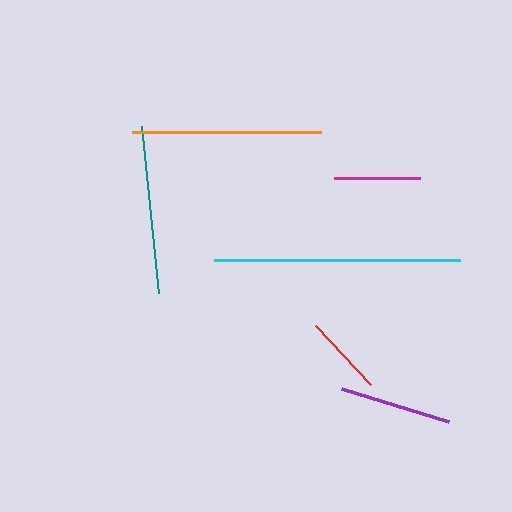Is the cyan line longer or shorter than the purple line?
The cyan line is longer than the purple line.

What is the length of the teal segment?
The teal segment is approximately 168 pixels long.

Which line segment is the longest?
The cyan line is the longest at approximately 245 pixels.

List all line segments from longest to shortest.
From longest to shortest: cyan, orange, teal, purple, magenta, red.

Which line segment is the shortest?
The red line is the shortest at approximately 81 pixels.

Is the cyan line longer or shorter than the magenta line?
The cyan line is longer than the magenta line.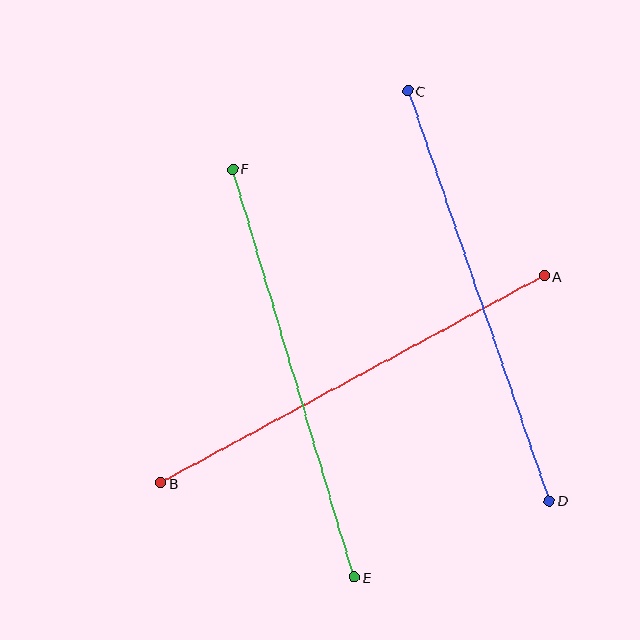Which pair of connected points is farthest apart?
Points A and B are farthest apart.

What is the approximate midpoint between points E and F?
The midpoint is at approximately (294, 373) pixels.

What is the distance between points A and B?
The distance is approximately 436 pixels.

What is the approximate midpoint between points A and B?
The midpoint is at approximately (352, 379) pixels.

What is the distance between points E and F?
The distance is approximately 426 pixels.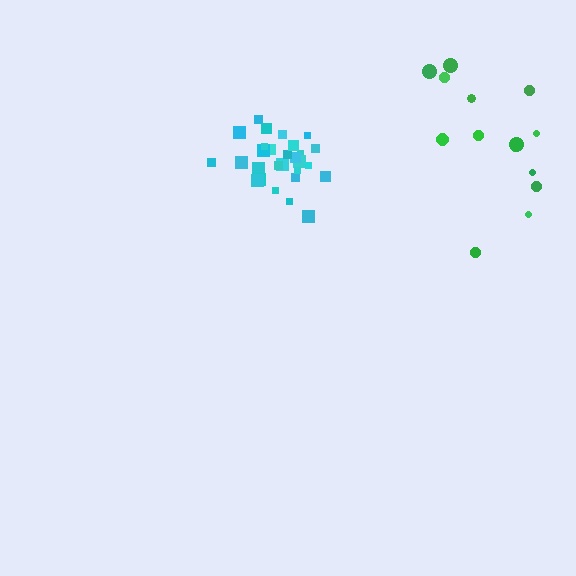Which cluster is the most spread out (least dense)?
Green.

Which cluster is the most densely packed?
Cyan.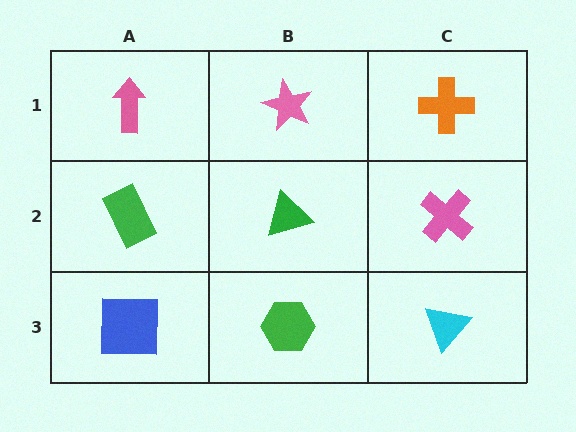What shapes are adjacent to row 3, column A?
A green rectangle (row 2, column A), a green hexagon (row 3, column B).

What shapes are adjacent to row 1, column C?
A pink cross (row 2, column C), a pink star (row 1, column B).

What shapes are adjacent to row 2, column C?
An orange cross (row 1, column C), a cyan triangle (row 3, column C), a green triangle (row 2, column B).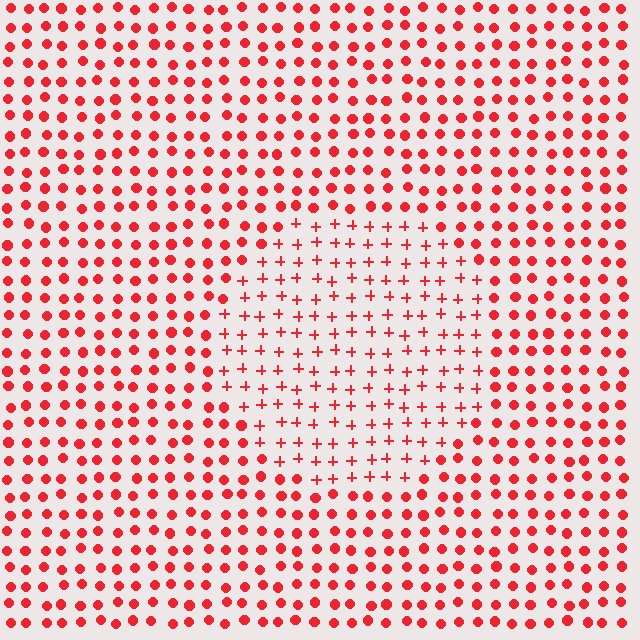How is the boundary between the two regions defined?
The boundary is defined by a change in element shape: plus signs inside vs. circles outside. All elements share the same color and spacing.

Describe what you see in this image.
The image is filled with small red elements arranged in a uniform grid. A circle-shaped region contains plus signs, while the surrounding area contains circles. The boundary is defined purely by the change in element shape.